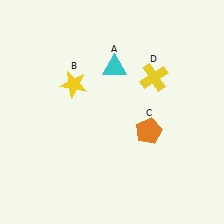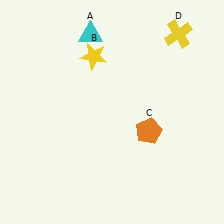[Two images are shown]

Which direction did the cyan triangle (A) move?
The cyan triangle (A) moved up.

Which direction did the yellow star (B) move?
The yellow star (B) moved up.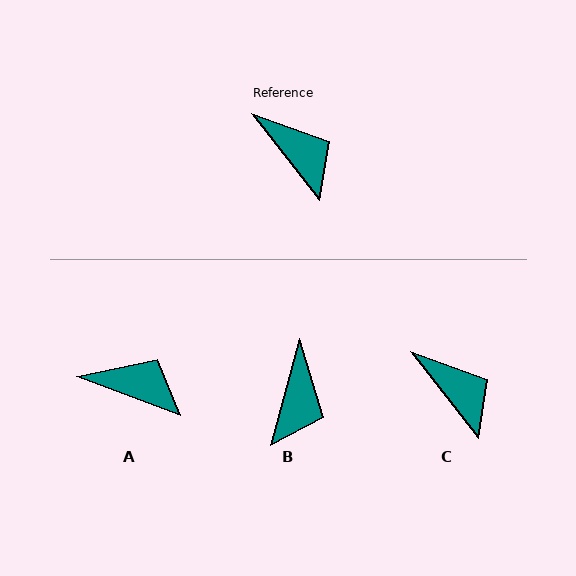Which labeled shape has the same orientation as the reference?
C.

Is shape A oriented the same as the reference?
No, it is off by about 31 degrees.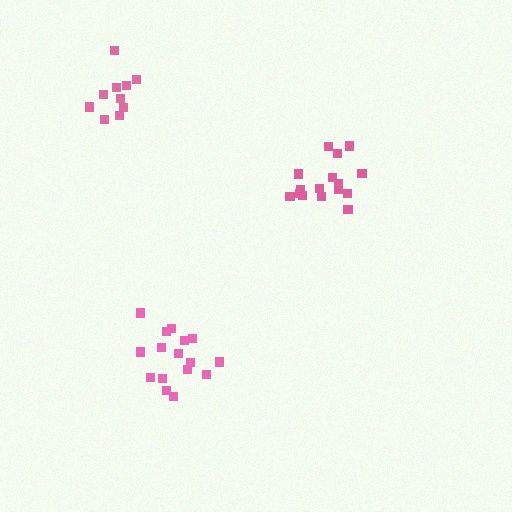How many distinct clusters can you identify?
There are 3 distinct clusters.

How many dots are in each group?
Group 1: 16 dots, Group 2: 16 dots, Group 3: 10 dots (42 total).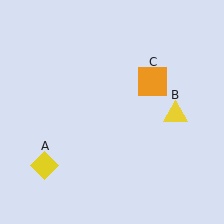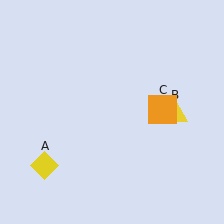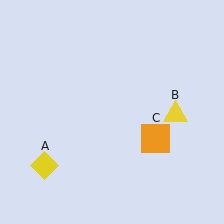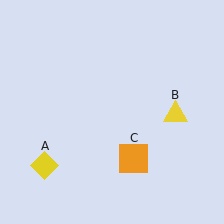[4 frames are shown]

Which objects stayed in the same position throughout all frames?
Yellow diamond (object A) and yellow triangle (object B) remained stationary.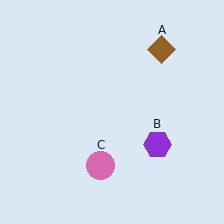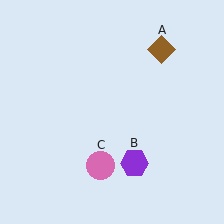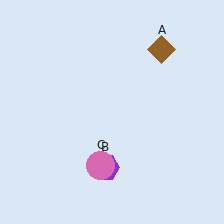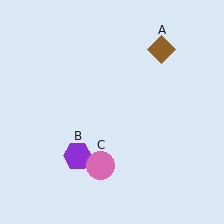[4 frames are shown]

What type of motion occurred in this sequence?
The purple hexagon (object B) rotated clockwise around the center of the scene.